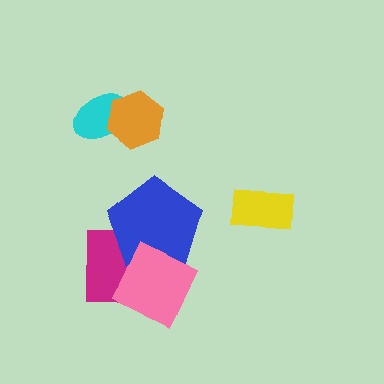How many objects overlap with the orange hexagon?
1 object overlaps with the orange hexagon.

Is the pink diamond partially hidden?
No, no other shape covers it.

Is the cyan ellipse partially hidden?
Yes, it is partially covered by another shape.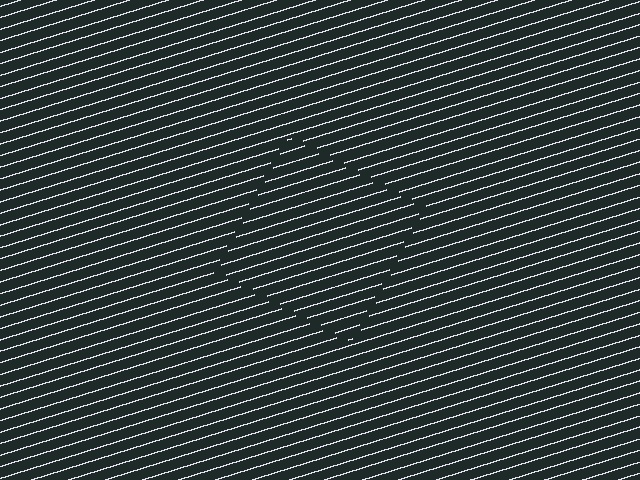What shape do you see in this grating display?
An illusory square. The interior of the shape contains the same grating, shifted by half a period — the contour is defined by the phase discontinuity where line-ends from the inner and outer gratings abut.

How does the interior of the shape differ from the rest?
The interior of the shape contains the same grating, shifted by half a period — the contour is defined by the phase discontinuity where line-ends from the inner and outer gratings abut.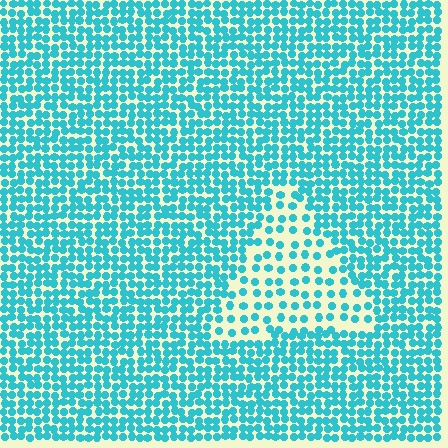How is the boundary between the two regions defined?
The boundary is defined by a change in element density (approximately 2.2x ratio). All elements are the same color, size, and shape.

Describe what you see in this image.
The image contains small cyan elements arranged at two different densities. A triangle-shaped region is visible where the elements are less densely packed than the surrounding area.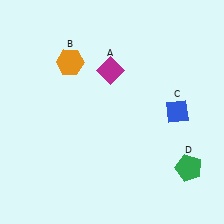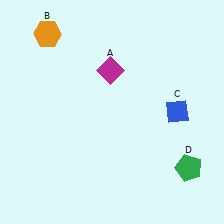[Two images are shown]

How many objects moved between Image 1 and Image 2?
1 object moved between the two images.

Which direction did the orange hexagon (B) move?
The orange hexagon (B) moved up.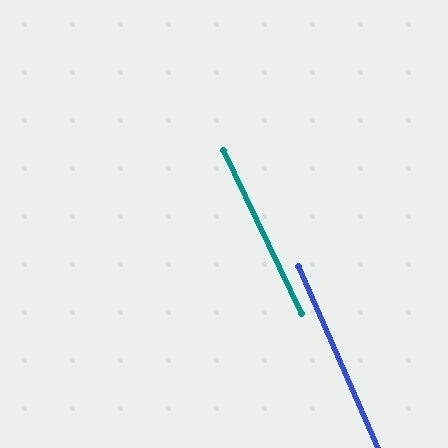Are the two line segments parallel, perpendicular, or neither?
Parallel — their directions differ by only 1.9°.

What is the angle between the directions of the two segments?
Approximately 2 degrees.